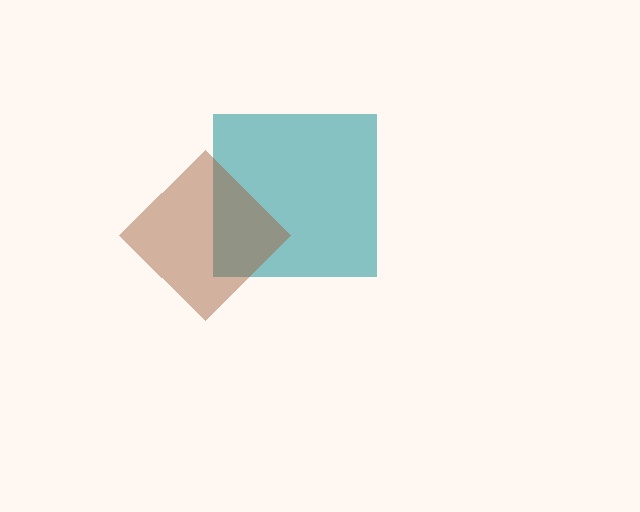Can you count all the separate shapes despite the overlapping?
Yes, there are 2 separate shapes.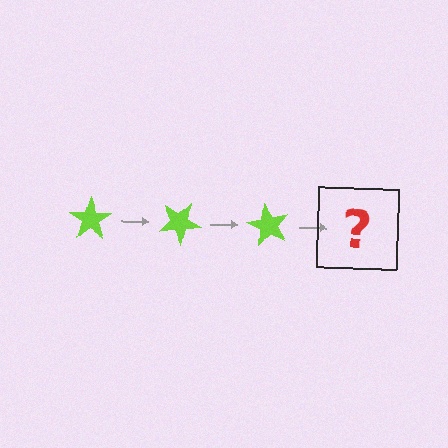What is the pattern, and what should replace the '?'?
The pattern is that the star rotates 30 degrees each step. The '?' should be a lime star rotated 90 degrees.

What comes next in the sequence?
The next element should be a lime star rotated 90 degrees.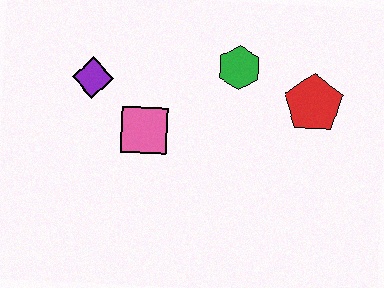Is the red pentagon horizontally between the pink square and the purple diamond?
No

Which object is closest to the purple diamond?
The pink square is closest to the purple diamond.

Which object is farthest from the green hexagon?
The purple diamond is farthest from the green hexagon.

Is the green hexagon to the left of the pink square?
No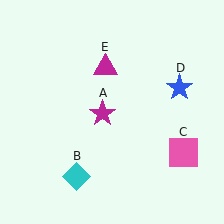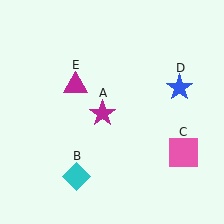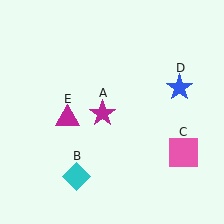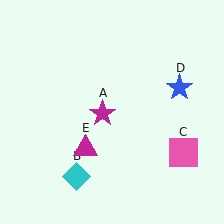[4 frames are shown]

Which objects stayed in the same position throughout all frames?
Magenta star (object A) and cyan diamond (object B) and pink square (object C) and blue star (object D) remained stationary.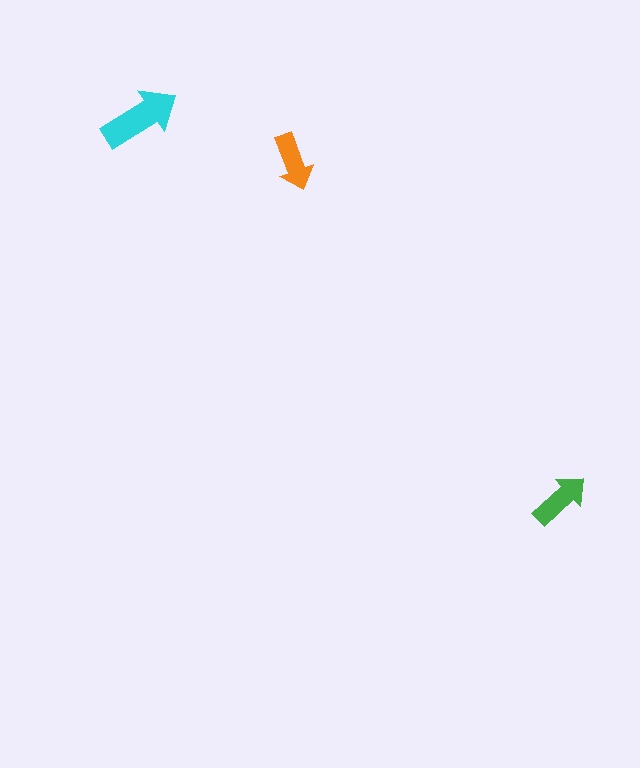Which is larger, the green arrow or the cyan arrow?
The cyan one.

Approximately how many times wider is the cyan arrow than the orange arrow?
About 1.5 times wider.